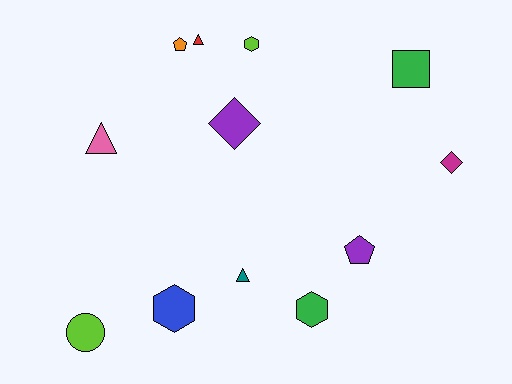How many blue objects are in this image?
There is 1 blue object.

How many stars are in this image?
There are no stars.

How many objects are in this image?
There are 12 objects.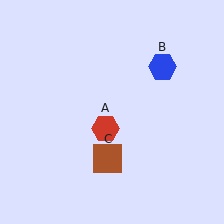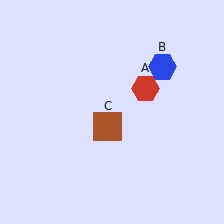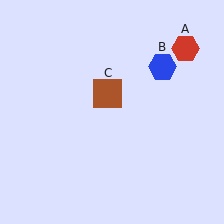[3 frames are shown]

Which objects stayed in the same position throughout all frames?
Blue hexagon (object B) remained stationary.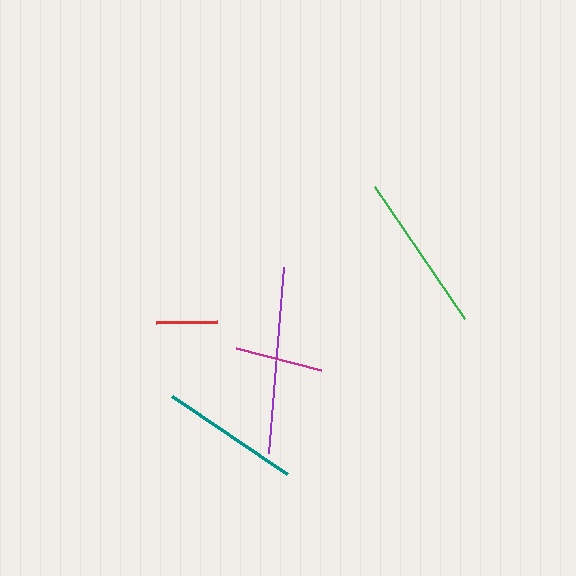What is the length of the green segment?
The green segment is approximately 160 pixels long.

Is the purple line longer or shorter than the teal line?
The purple line is longer than the teal line.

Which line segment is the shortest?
The red line is the shortest at approximately 61 pixels.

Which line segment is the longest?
The purple line is the longest at approximately 187 pixels.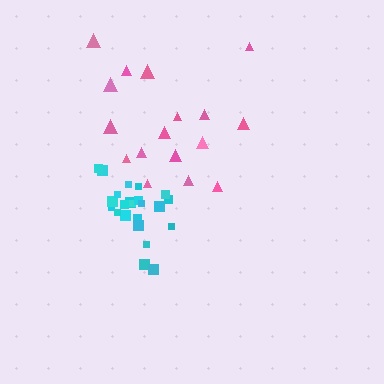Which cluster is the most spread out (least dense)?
Pink.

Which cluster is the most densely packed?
Cyan.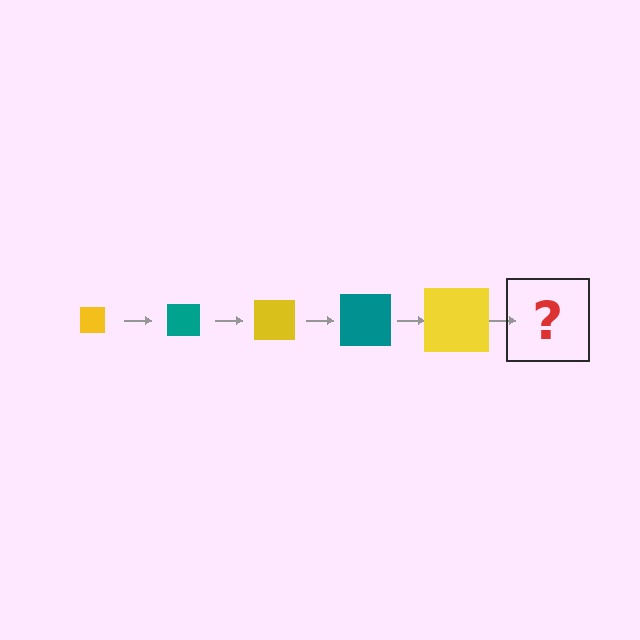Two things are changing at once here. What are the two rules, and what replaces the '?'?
The two rules are that the square grows larger each step and the color cycles through yellow and teal. The '?' should be a teal square, larger than the previous one.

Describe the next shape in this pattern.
It should be a teal square, larger than the previous one.